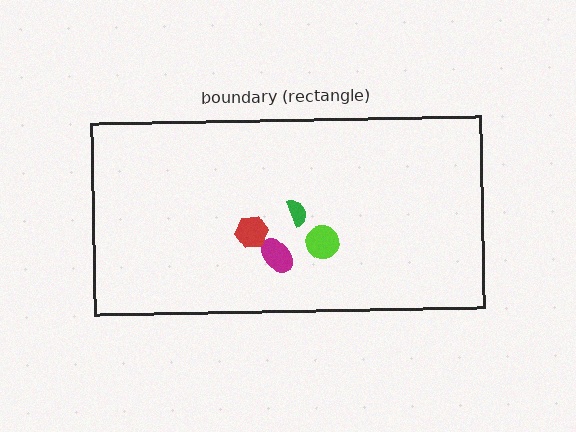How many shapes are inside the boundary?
4 inside, 0 outside.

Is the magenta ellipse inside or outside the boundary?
Inside.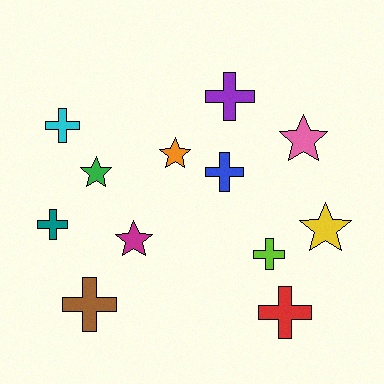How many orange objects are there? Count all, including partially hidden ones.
There is 1 orange object.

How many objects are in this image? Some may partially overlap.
There are 12 objects.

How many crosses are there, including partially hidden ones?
There are 7 crosses.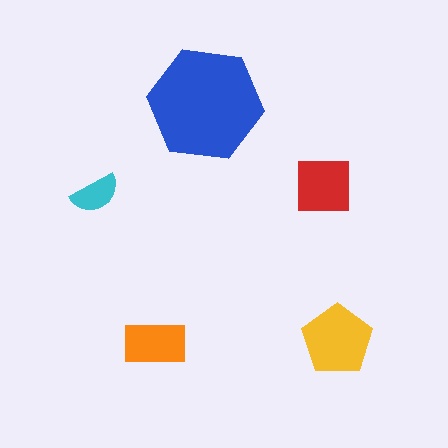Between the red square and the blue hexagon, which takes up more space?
The blue hexagon.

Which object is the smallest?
The cyan semicircle.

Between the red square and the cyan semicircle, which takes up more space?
The red square.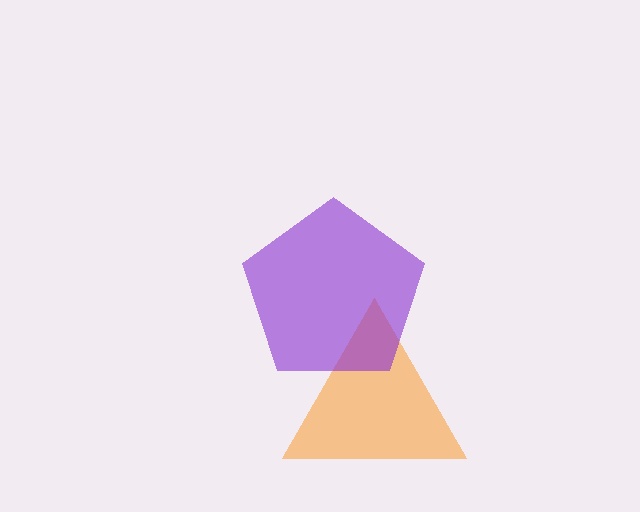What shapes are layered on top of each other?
The layered shapes are: an orange triangle, a purple pentagon.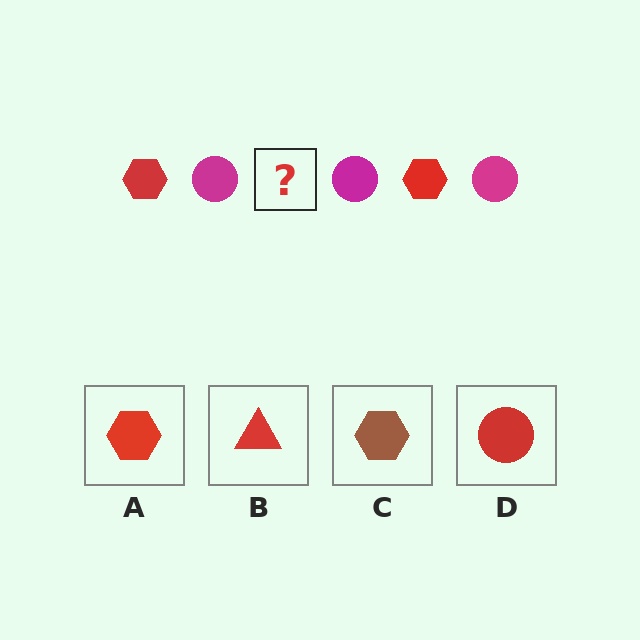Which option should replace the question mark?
Option A.